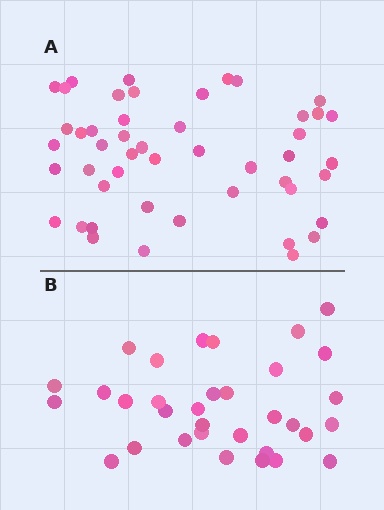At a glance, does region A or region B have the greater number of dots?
Region A (the top region) has more dots.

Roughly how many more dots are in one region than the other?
Region A has approximately 15 more dots than region B.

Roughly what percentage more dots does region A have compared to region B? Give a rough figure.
About 45% more.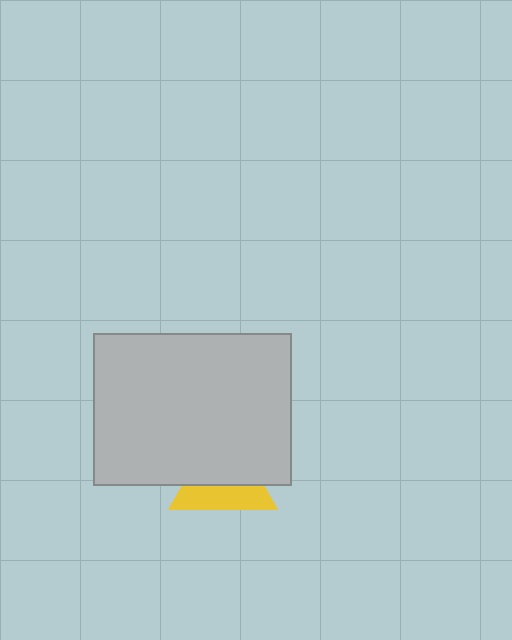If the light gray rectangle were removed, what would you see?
You would see the complete yellow triangle.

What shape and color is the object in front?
The object in front is a light gray rectangle.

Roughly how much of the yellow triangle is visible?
A small part of it is visible (roughly 44%).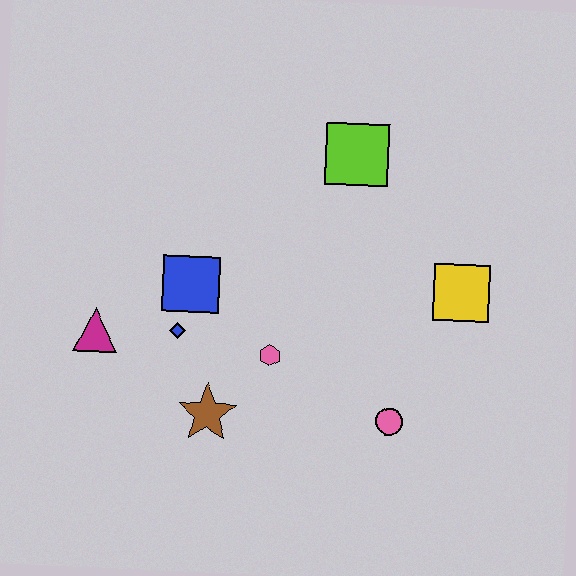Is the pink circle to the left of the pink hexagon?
No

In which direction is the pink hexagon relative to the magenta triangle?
The pink hexagon is to the right of the magenta triangle.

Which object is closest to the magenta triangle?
The blue diamond is closest to the magenta triangle.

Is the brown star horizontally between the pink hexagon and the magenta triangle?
Yes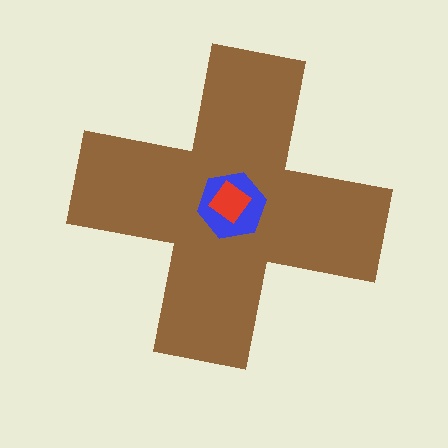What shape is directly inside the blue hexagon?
The red diamond.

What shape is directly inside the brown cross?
The blue hexagon.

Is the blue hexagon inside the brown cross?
Yes.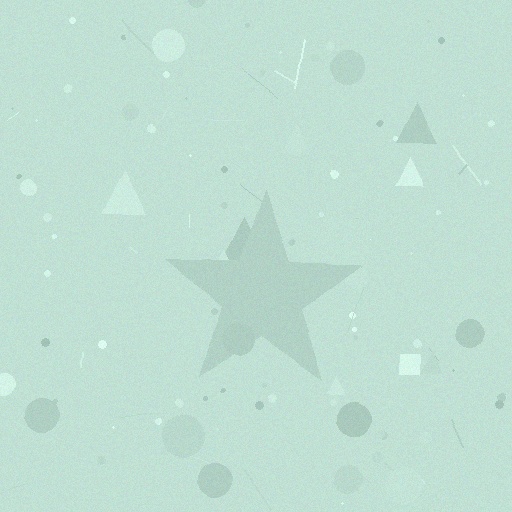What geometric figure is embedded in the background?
A star is embedded in the background.